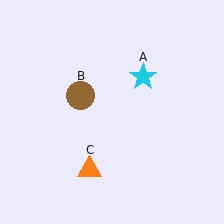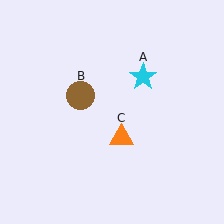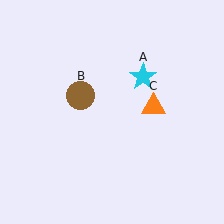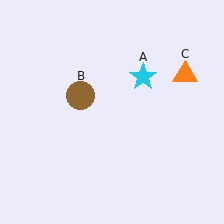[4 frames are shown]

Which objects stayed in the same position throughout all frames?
Cyan star (object A) and brown circle (object B) remained stationary.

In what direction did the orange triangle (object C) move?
The orange triangle (object C) moved up and to the right.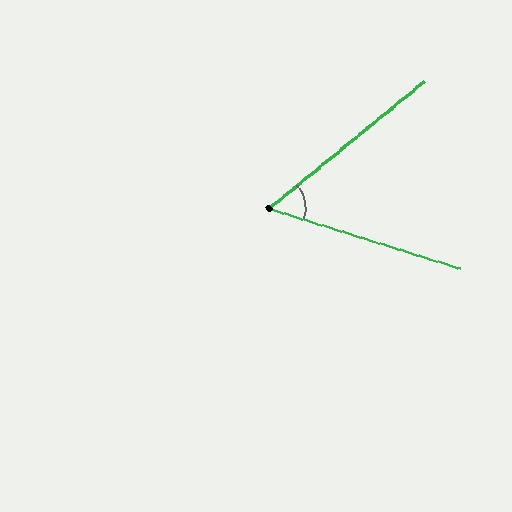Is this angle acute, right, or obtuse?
It is acute.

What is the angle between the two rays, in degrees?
Approximately 57 degrees.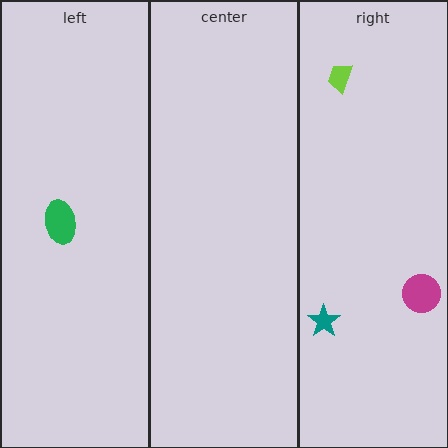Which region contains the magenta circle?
The right region.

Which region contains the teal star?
The right region.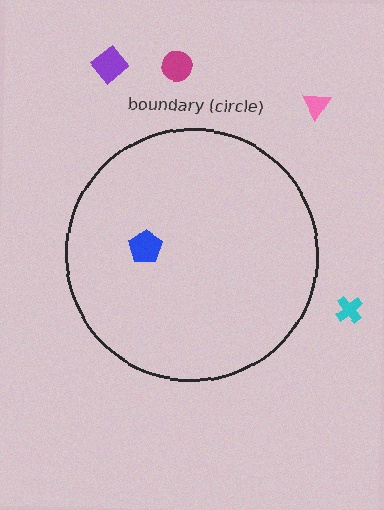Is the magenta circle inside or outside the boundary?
Outside.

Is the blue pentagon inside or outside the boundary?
Inside.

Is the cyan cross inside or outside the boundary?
Outside.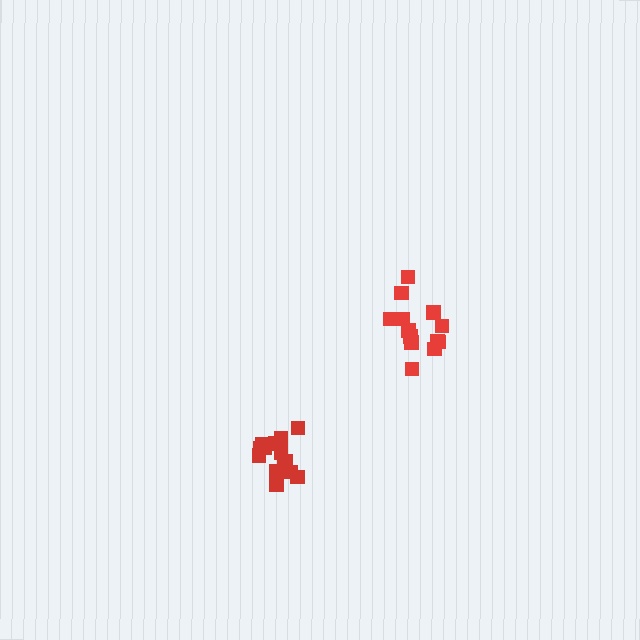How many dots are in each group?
Group 1: 13 dots, Group 2: 14 dots (27 total).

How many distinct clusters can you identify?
There are 2 distinct clusters.